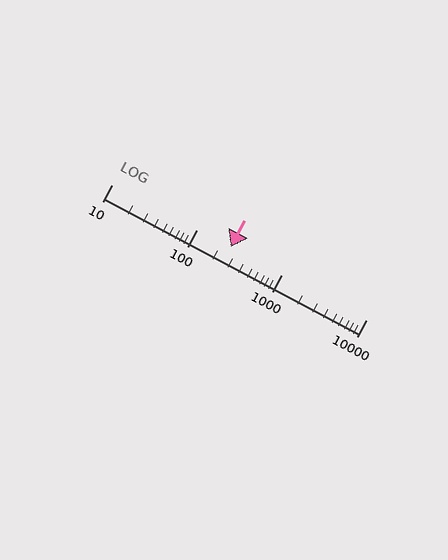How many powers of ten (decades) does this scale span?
The scale spans 3 decades, from 10 to 10000.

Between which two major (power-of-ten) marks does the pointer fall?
The pointer is between 100 and 1000.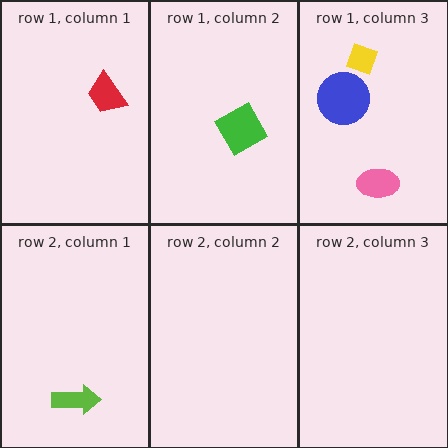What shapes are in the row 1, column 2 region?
The green square.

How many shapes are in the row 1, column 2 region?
1.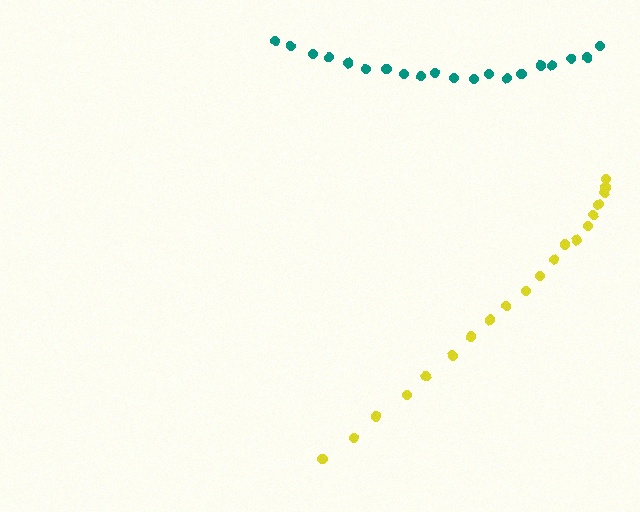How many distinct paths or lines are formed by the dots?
There are 2 distinct paths.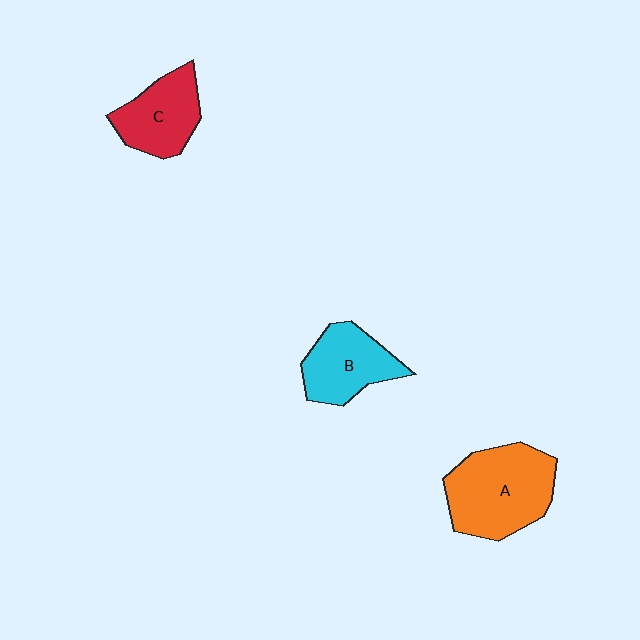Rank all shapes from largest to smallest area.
From largest to smallest: A (orange), B (cyan), C (red).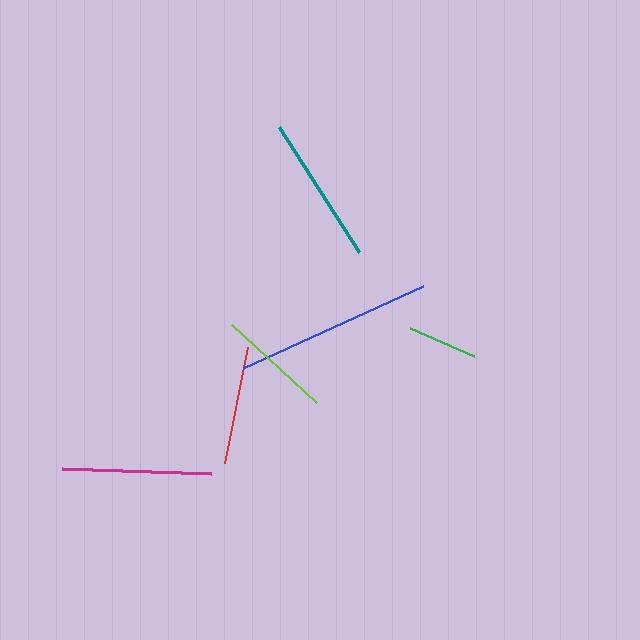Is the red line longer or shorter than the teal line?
The teal line is longer than the red line.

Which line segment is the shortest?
The green line is the shortest at approximately 70 pixels.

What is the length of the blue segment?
The blue segment is approximately 198 pixels long.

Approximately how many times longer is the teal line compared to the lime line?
The teal line is approximately 1.3 times the length of the lime line.